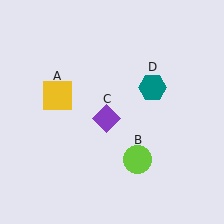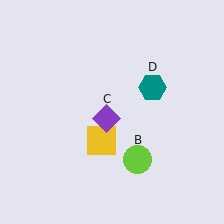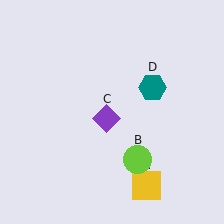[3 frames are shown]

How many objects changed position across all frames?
1 object changed position: yellow square (object A).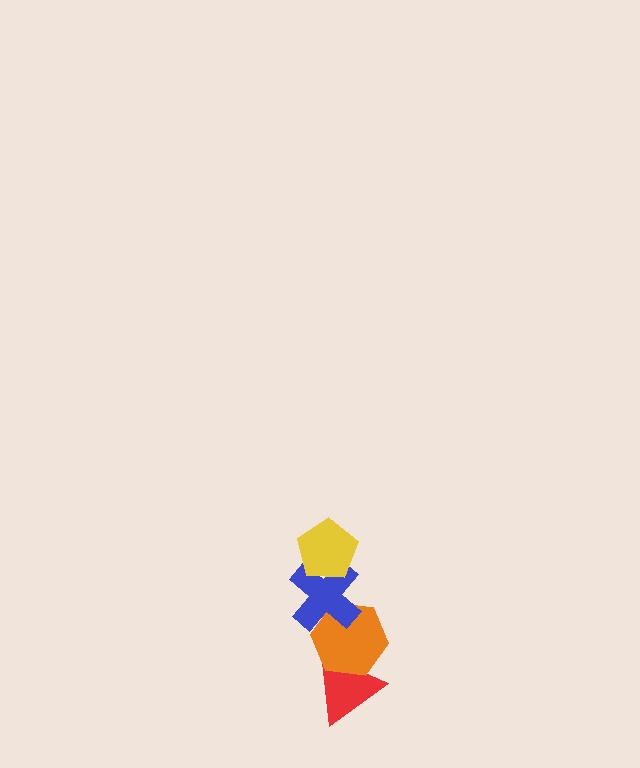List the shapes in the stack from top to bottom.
From top to bottom: the yellow pentagon, the blue cross, the orange hexagon, the red triangle.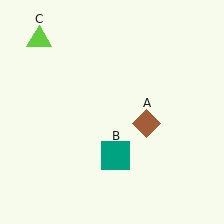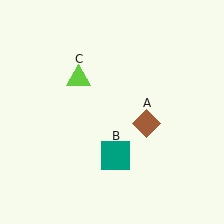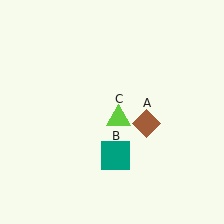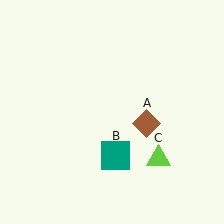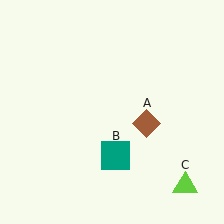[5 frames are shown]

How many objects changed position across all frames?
1 object changed position: lime triangle (object C).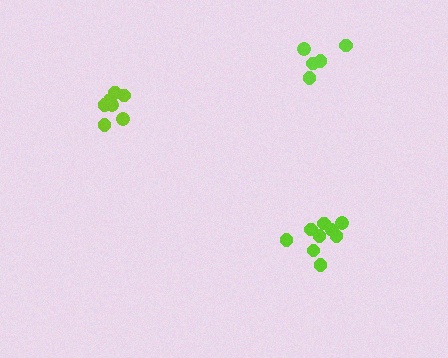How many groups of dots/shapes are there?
There are 3 groups.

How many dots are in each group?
Group 1: 8 dots, Group 2: 9 dots, Group 3: 5 dots (22 total).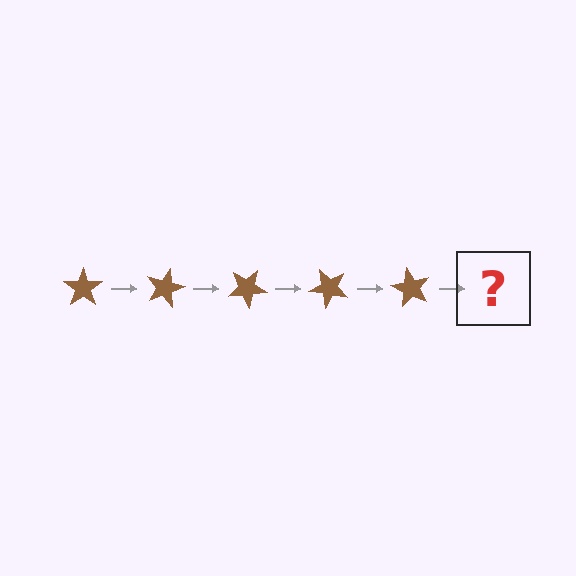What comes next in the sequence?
The next element should be a brown star rotated 75 degrees.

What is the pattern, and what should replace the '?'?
The pattern is that the star rotates 15 degrees each step. The '?' should be a brown star rotated 75 degrees.